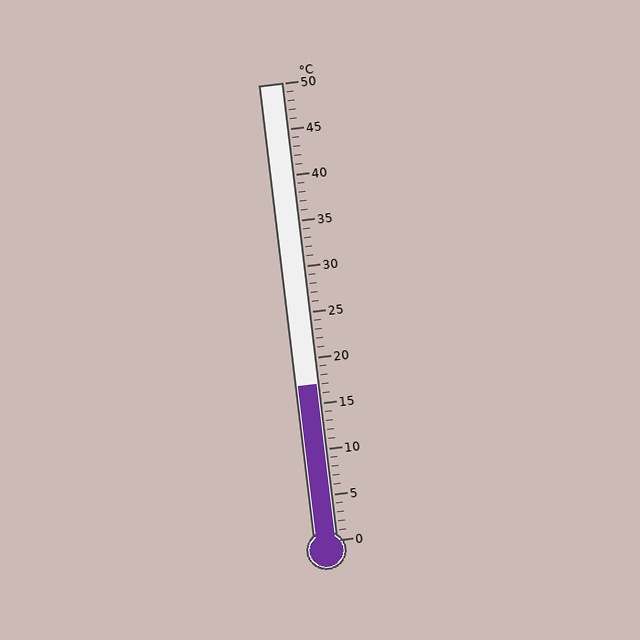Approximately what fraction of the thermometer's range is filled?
The thermometer is filled to approximately 35% of its range.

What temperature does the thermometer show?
The thermometer shows approximately 17°C.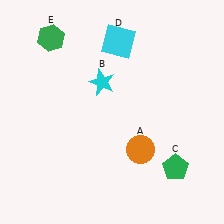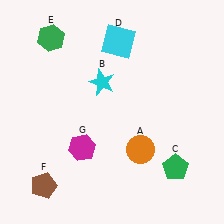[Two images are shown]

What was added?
A brown pentagon (F), a magenta hexagon (G) were added in Image 2.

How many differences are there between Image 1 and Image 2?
There are 2 differences between the two images.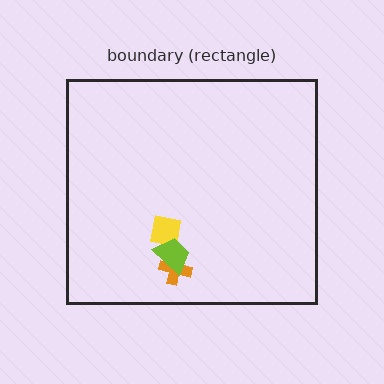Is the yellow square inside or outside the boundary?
Inside.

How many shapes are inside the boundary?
3 inside, 0 outside.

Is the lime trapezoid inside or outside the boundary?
Inside.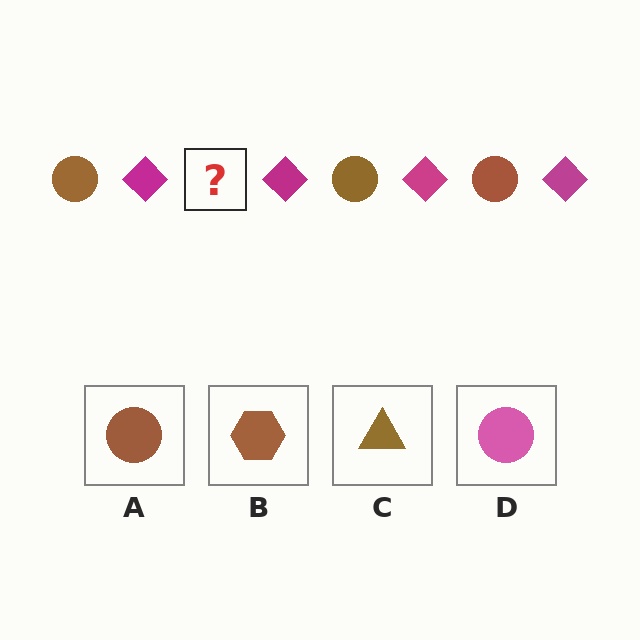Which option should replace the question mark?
Option A.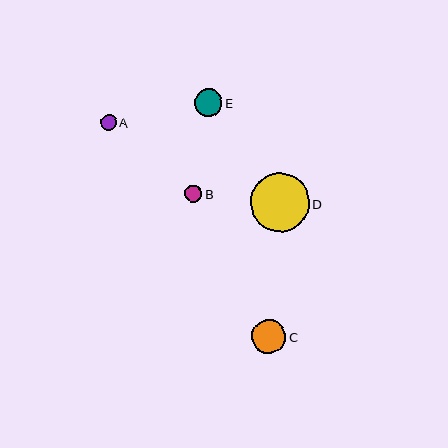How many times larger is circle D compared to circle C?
Circle D is approximately 1.7 times the size of circle C.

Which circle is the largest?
Circle D is the largest with a size of approximately 59 pixels.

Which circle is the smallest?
Circle A is the smallest with a size of approximately 15 pixels.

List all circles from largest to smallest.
From largest to smallest: D, C, E, B, A.